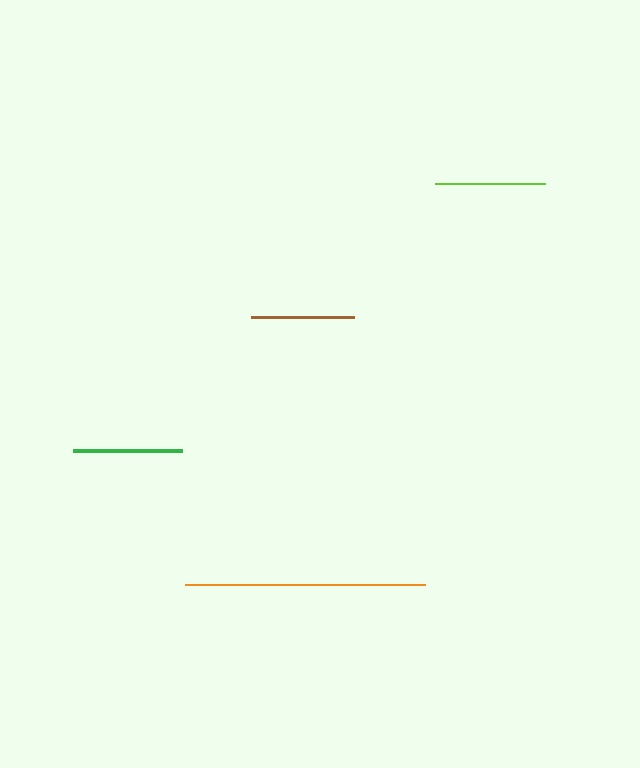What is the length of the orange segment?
The orange segment is approximately 240 pixels long.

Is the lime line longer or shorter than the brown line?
The lime line is longer than the brown line.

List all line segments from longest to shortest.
From longest to shortest: orange, lime, green, brown.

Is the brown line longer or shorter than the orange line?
The orange line is longer than the brown line.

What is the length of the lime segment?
The lime segment is approximately 110 pixels long.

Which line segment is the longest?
The orange line is the longest at approximately 240 pixels.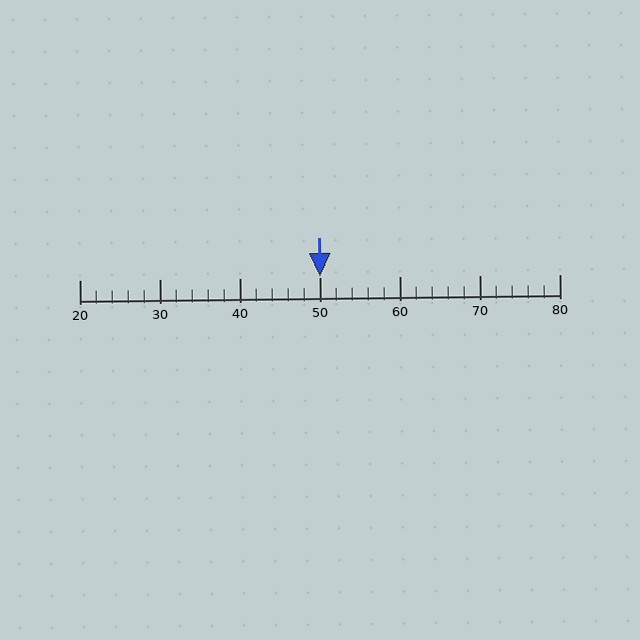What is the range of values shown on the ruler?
The ruler shows values from 20 to 80.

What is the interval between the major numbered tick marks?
The major tick marks are spaced 10 units apart.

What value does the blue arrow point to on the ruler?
The blue arrow points to approximately 50.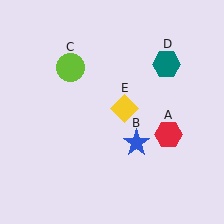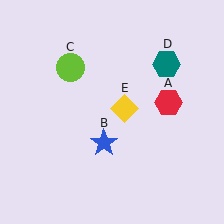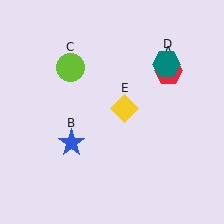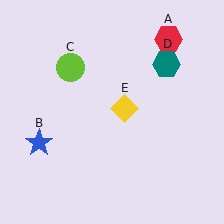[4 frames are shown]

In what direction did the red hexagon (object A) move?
The red hexagon (object A) moved up.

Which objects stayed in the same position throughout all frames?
Lime circle (object C) and teal hexagon (object D) and yellow diamond (object E) remained stationary.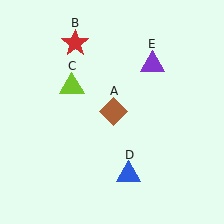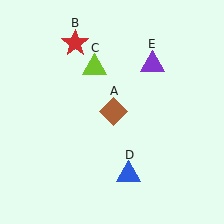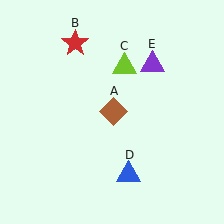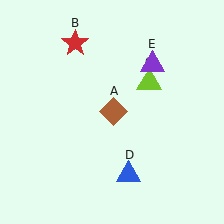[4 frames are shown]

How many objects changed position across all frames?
1 object changed position: lime triangle (object C).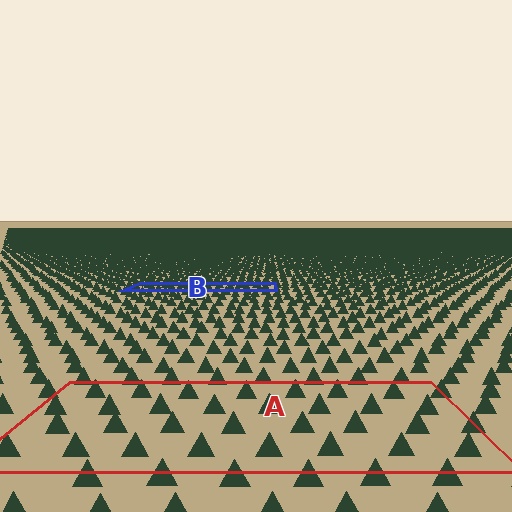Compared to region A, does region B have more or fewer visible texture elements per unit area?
Region B has more texture elements per unit area — they are packed more densely because it is farther away.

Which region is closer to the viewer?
Region A is closer. The texture elements there are larger and more spread out.